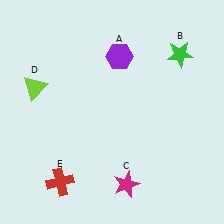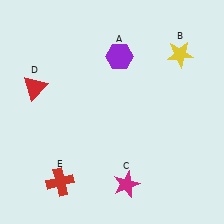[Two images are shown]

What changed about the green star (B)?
In Image 1, B is green. In Image 2, it changed to yellow.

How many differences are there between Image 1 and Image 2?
There are 2 differences between the two images.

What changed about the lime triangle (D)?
In Image 1, D is lime. In Image 2, it changed to red.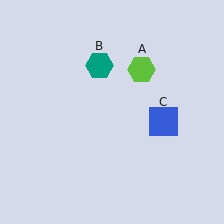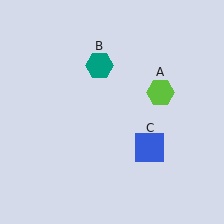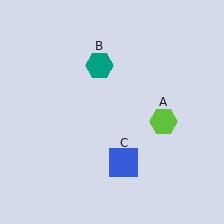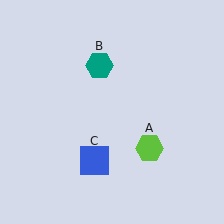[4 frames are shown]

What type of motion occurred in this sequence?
The lime hexagon (object A), blue square (object C) rotated clockwise around the center of the scene.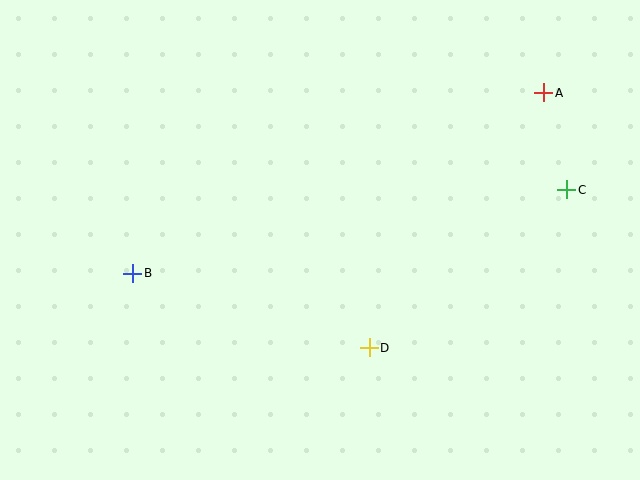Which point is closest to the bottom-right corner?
Point C is closest to the bottom-right corner.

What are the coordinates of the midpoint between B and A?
The midpoint between B and A is at (338, 183).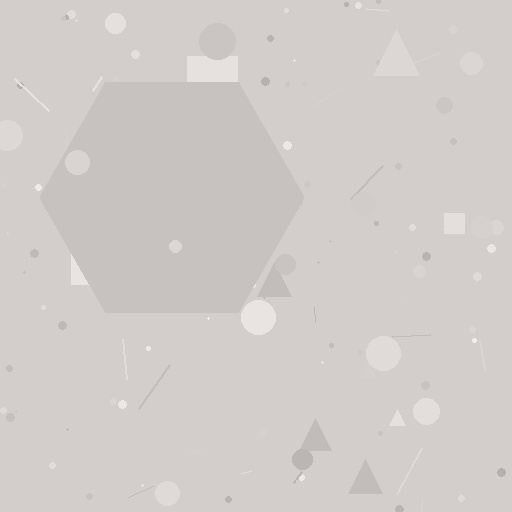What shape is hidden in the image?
A hexagon is hidden in the image.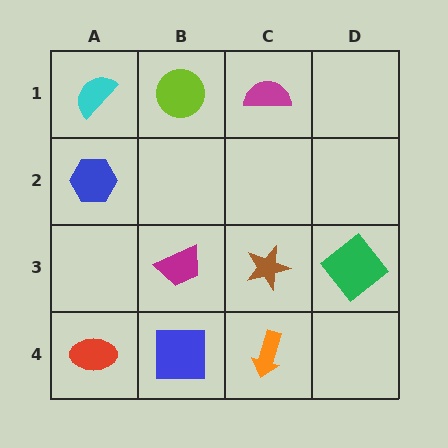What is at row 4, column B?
A blue square.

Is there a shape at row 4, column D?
No, that cell is empty.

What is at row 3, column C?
A brown star.